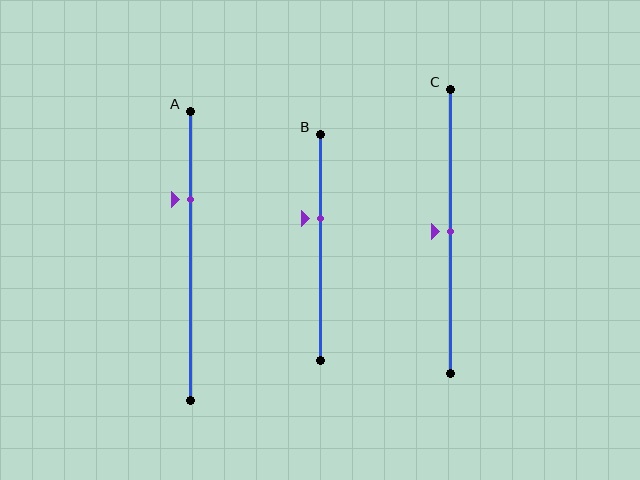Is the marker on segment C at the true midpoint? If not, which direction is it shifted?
Yes, the marker on segment C is at the true midpoint.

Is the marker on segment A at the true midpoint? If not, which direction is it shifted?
No, the marker on segment A is shifted upward by about 19% of the segment length.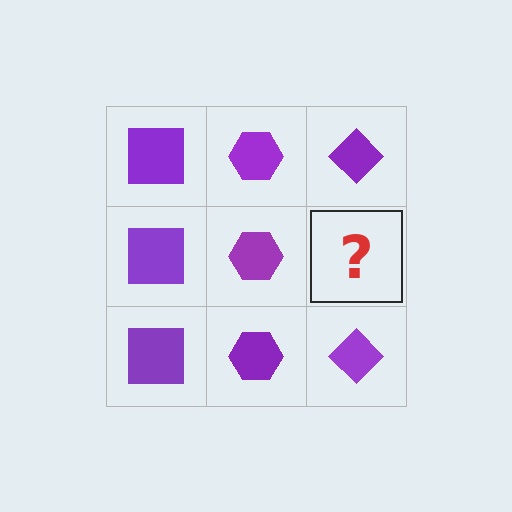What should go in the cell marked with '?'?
The missing cell should contain a purple diamond.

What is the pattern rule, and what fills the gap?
The rule is that each column has a consistent shape. The gap should be filled with a purple diamond.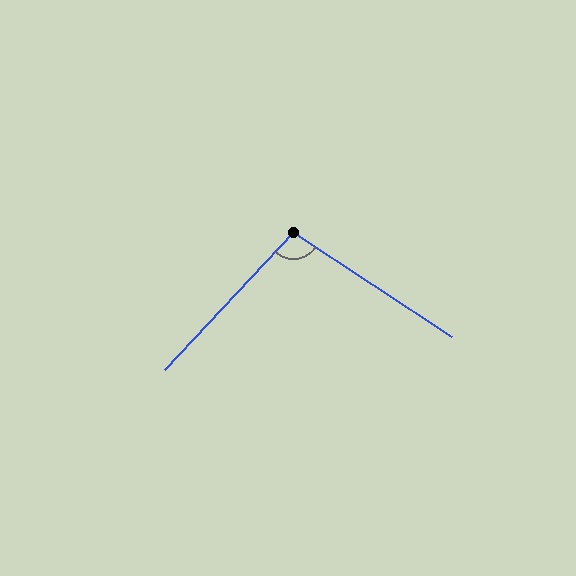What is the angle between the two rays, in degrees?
Approximately 99 degrees.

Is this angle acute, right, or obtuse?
It is obtuse.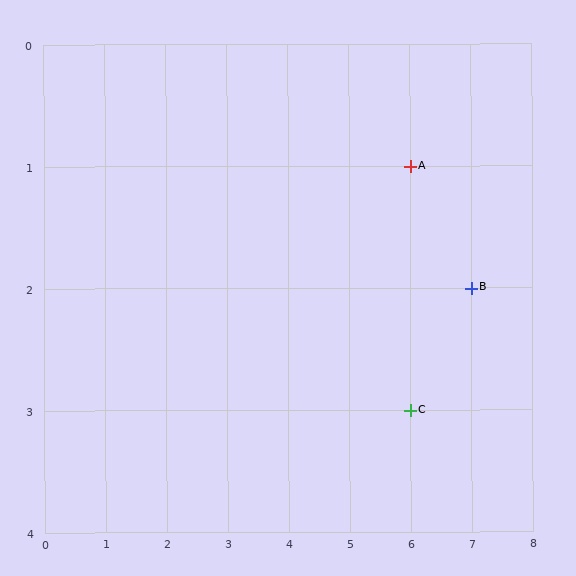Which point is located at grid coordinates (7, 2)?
Point B is at (7, 2).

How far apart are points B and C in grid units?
Points B and C are 1 column and 1 row apart (about 1.4 grid units diagonally).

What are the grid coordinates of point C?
Point C is at grid coordinates (6, 3).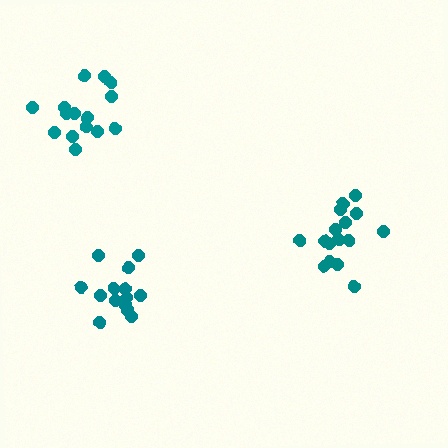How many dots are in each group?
Group 1: 16 dots, Group 2: 15 dots, Group 3: 14 dots (45 total).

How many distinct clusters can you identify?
There are 3 distinct clusters.